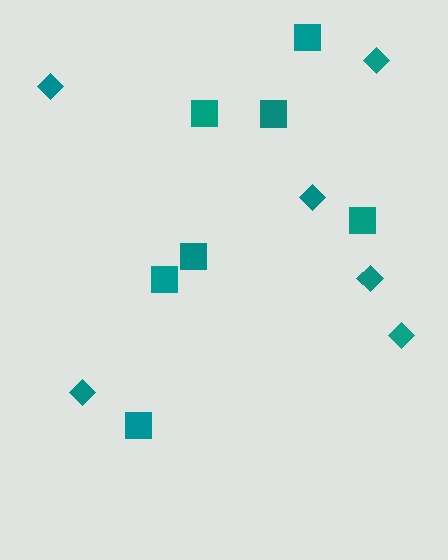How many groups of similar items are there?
There are 2 groups: one group of diamonds (6) and one group of squares (7).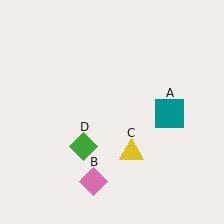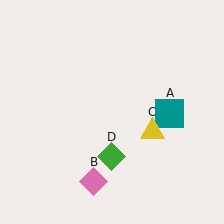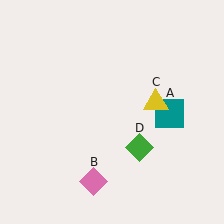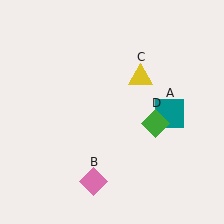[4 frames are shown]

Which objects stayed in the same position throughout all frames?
Teal square (object A) and pink diamond (object B) remained stationary.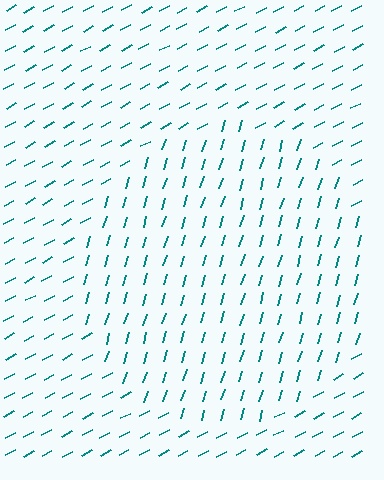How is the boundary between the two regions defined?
The boundary is defined purely by a change in line orientation (approximately 45 degrees difference). All lines are the same color and thickness.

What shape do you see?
I see a circle.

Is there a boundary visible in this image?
Yes, there is a texture boundary formed by a change in line orientation.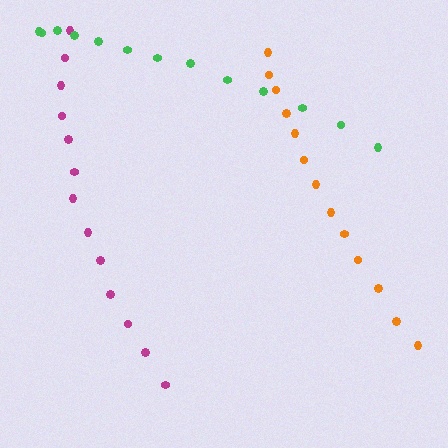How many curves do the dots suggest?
There are 3 distinct paths.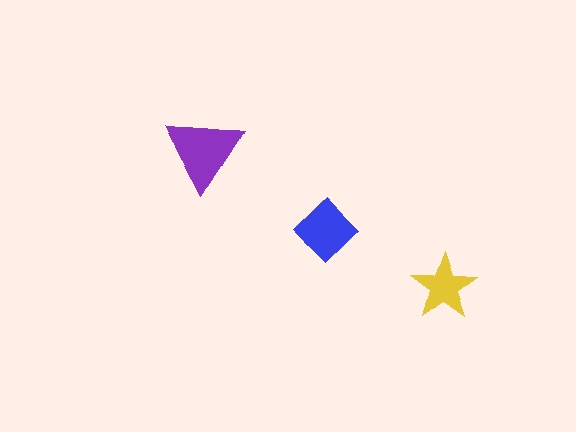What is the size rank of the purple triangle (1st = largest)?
1st.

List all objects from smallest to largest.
The yellow star, the blue diamond, the purple triangle.